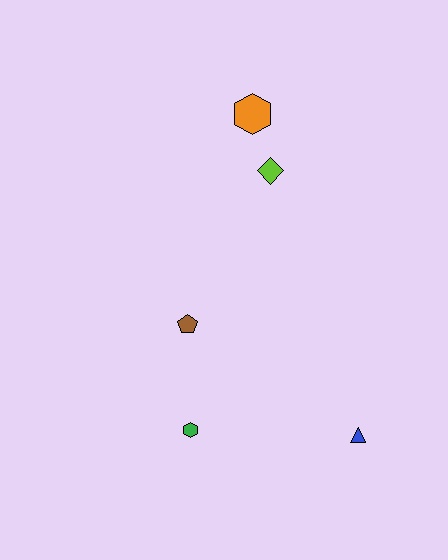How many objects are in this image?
There are 5 objects.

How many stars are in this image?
There are no stars.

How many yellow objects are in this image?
There are no yellow objects.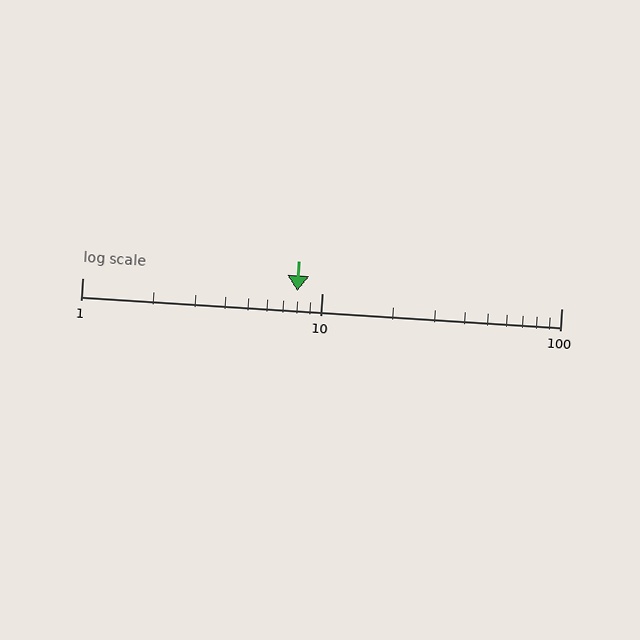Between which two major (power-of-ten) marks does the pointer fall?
The pointer is between 1 and 10.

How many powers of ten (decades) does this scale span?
The scale spans 2 decades, from 1 to 100.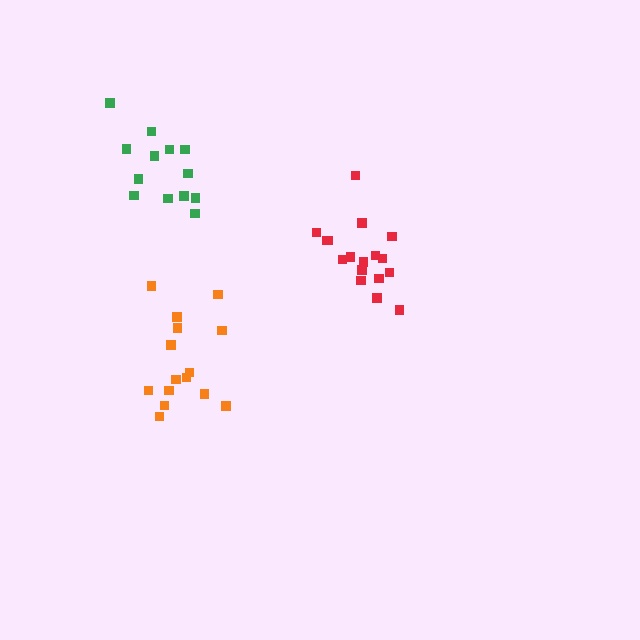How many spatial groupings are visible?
There are 3 spatial groupings.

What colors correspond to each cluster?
The clusters are colored: green, red, orange.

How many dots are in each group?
Group 1: 13 dots, Group 2: 17 dots, Group 3: 15 dots (45 total).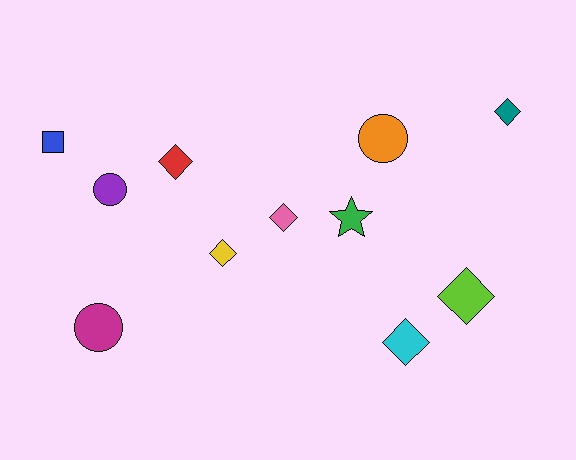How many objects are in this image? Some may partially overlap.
There are 11 objects.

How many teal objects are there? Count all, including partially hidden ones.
There is 1 teal object.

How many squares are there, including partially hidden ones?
There is 1 square.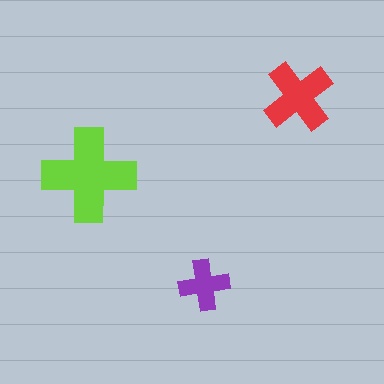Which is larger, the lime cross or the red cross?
The lime one.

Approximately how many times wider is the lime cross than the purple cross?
About 2 times wider.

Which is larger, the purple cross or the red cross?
The red one.